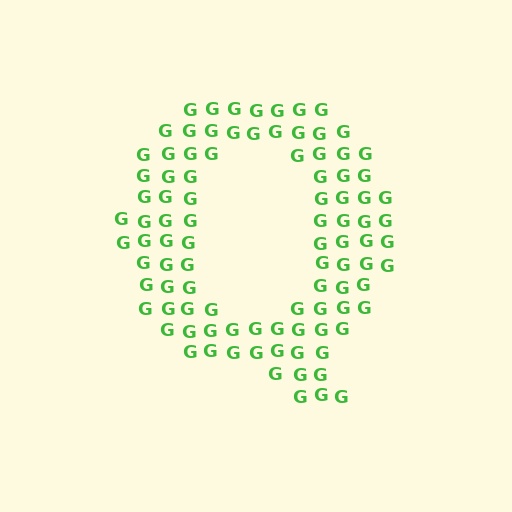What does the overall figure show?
The overall figure shows the letter Q.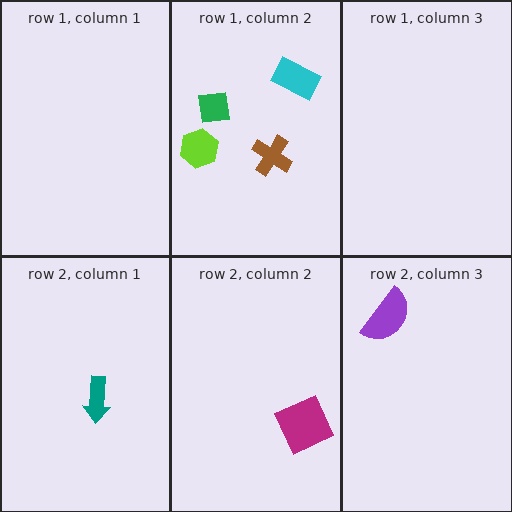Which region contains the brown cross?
The row 1, column 2 region.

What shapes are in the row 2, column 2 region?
The magenta square.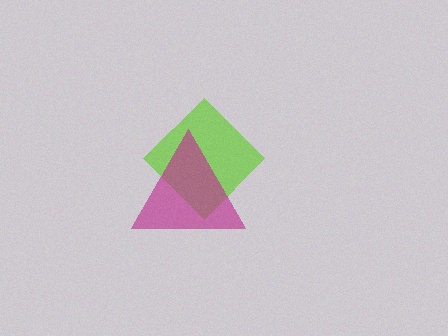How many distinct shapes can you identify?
There are 2 distinct shapes: a lime diamond, a magenta triangle.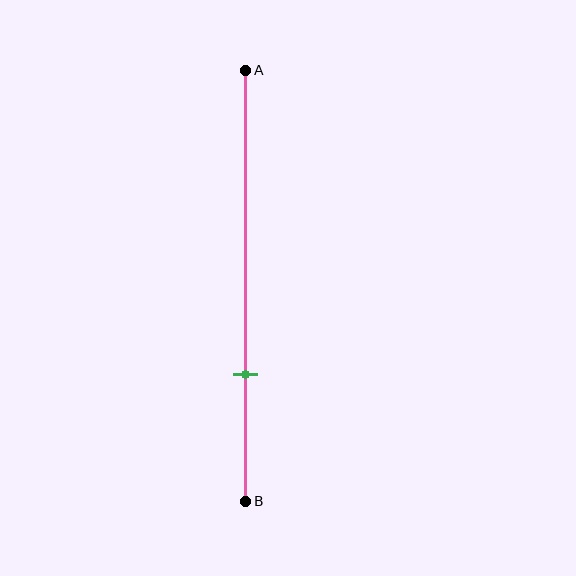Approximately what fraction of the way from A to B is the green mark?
The green mark is approximately 70% of the way from A to B.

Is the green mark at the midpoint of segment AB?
No, the mark is at about 70% from A, not at the 50% midpoint.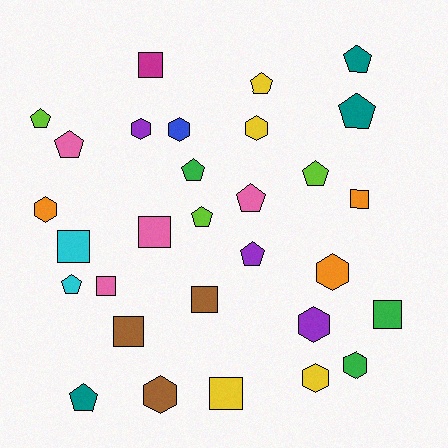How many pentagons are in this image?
There are 12 pentagons.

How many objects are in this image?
There are 30 objects.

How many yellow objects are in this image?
There are 4 yellow objects.